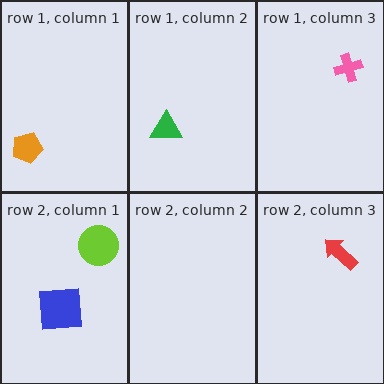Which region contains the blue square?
The row 2, column 1 region.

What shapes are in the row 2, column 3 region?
The red arrow.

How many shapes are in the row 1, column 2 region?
1.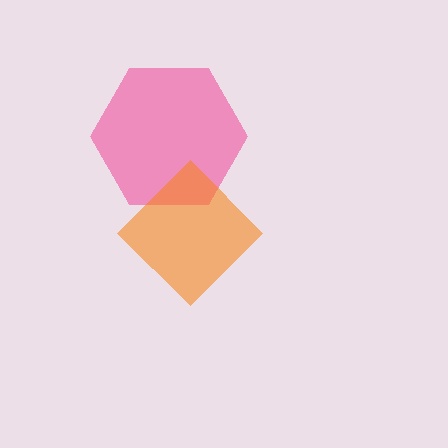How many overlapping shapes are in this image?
There are 2 overlapping shapes in the image.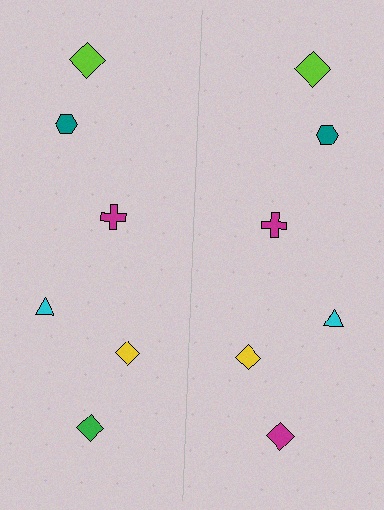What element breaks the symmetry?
The magenta diamond on the right side breaks the symmetry — its mirror counterpart is green.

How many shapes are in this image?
There are 12 shapes in this image.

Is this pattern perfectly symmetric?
No, the pattern is not perfectly symmetric. The magenta diamond on the right side breaks the symmetry — its mirror counterpart is green.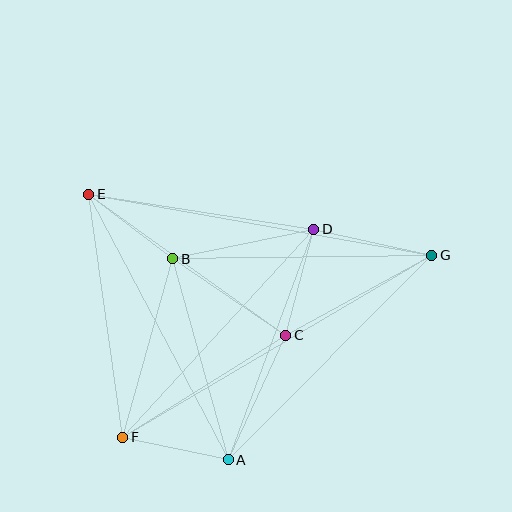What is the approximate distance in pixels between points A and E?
The distance between A and E is approximately 300 pixels.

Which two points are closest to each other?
Points B and E are closest to each other.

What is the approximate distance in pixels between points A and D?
The distance between A and D is approximately 246 pixels.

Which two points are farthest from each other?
Points F and G are farthest from each other.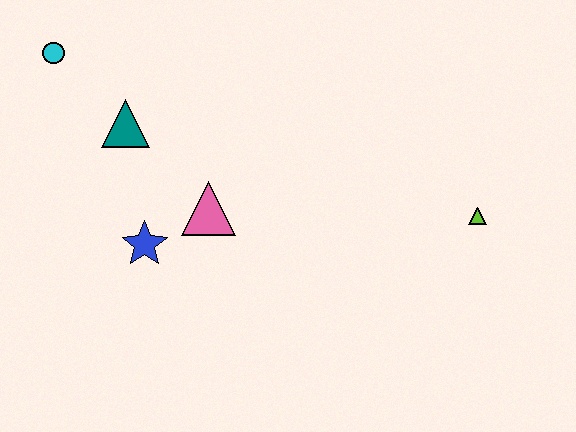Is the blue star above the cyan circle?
No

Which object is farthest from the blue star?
The lime triangle is farthest from the blue star.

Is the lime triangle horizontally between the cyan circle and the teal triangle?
No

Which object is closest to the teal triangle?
The cyan circle is closest to the teal triangle.